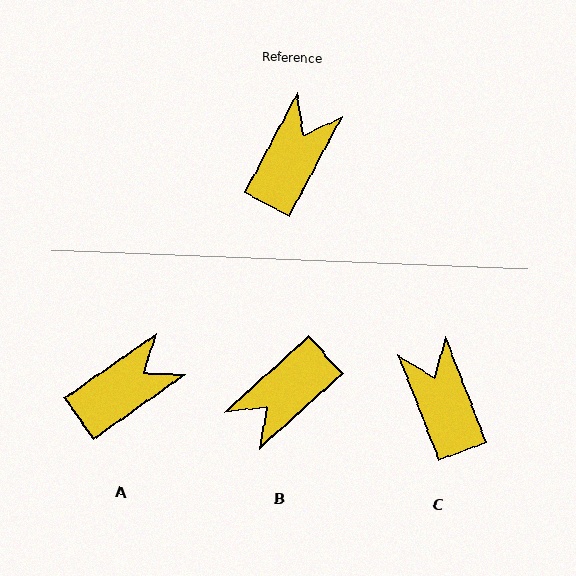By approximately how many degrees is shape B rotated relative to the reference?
Approximately 160 degrees counter-clockwise.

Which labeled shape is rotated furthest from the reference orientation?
B, about 160 degrees away.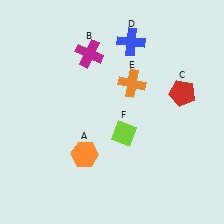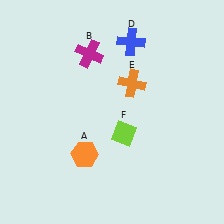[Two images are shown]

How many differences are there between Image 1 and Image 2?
There is 1 difference between the two images.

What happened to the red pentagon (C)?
The red pentagon (C) was removed in Image 2. It was in the top-right area of Image 1.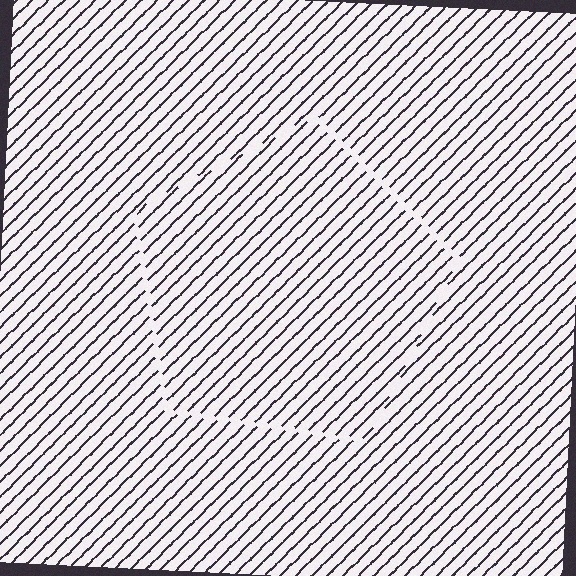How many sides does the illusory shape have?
5 sides — the line-ends trace a pentagon.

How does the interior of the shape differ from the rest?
The interior of the shape contains the same grating, shifted by half a period — the contour is defined by the phase discontinuity where line-ends from the inner and outer gratings abut.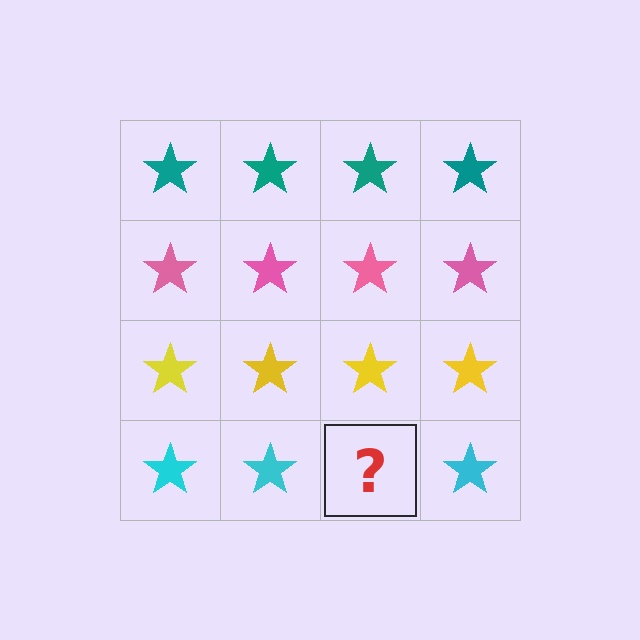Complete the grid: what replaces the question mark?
The question mark should be replaced with a cyan star.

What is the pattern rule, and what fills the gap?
The rule is that each row has a consistent color. The gap should be filled with a cyan star.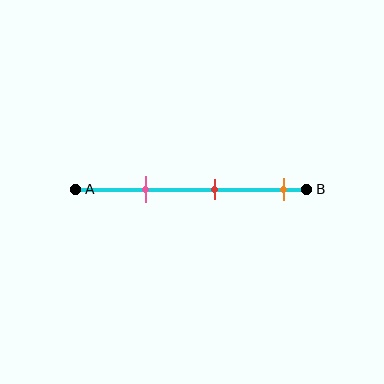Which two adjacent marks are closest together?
The pink and red marks are the closest adjacent pair.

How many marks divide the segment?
There are 3 marks dividing the segment.